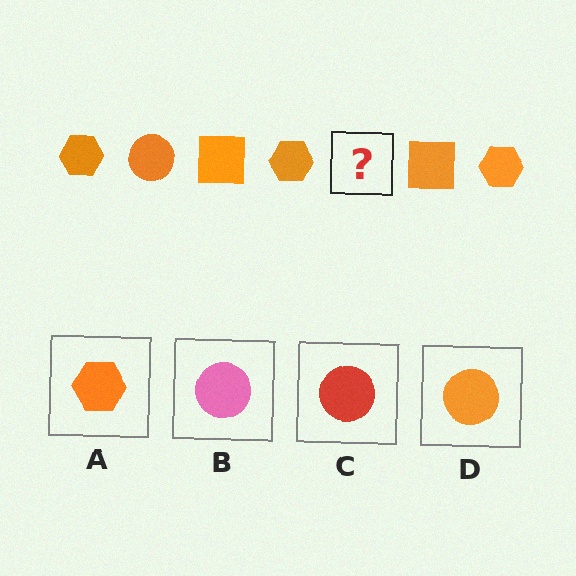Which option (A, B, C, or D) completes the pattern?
D.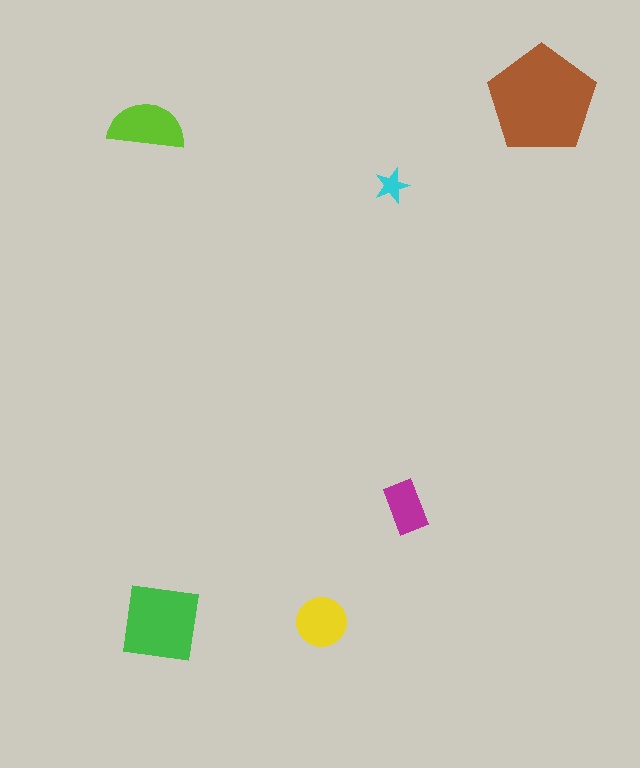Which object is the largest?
The brown pentagon.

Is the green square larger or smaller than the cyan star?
Larger.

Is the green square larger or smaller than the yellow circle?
Larger.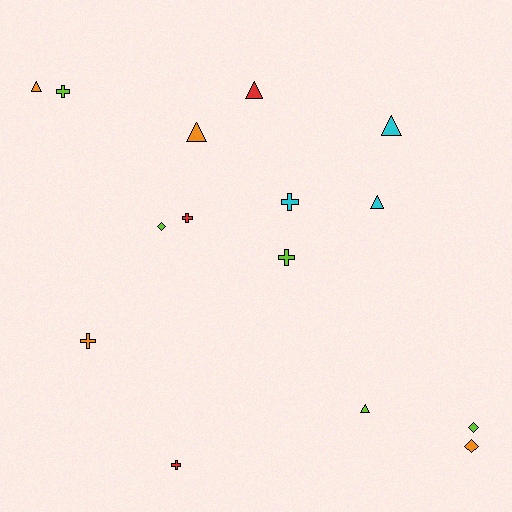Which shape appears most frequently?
Triangle, with 6 objects.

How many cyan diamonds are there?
There are no cyan diamonds.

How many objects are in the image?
There are 15 objects.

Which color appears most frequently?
Lime, with 5 objects.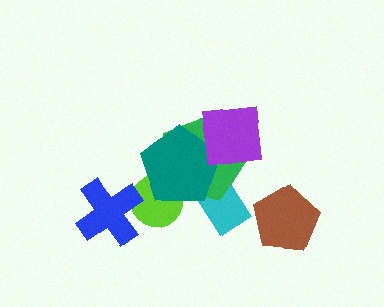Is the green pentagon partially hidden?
Yes, it is partially covered by another shape.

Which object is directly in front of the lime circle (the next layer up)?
The green pentagon is directly in front of the lime circle.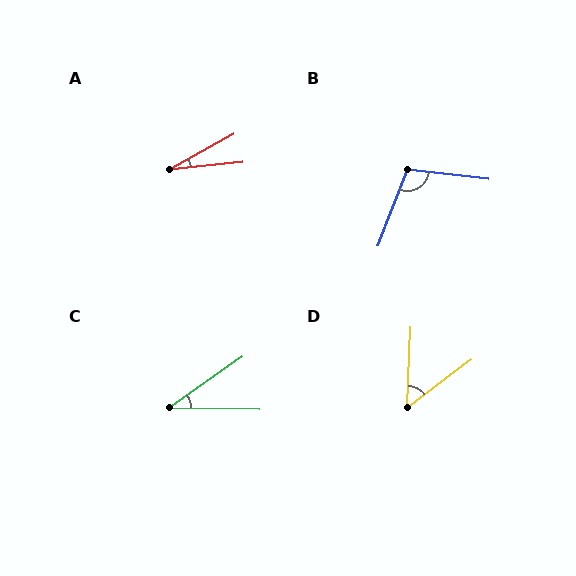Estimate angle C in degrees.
Approximately 36 degrees.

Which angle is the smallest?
A, at approximately 23 degrees.